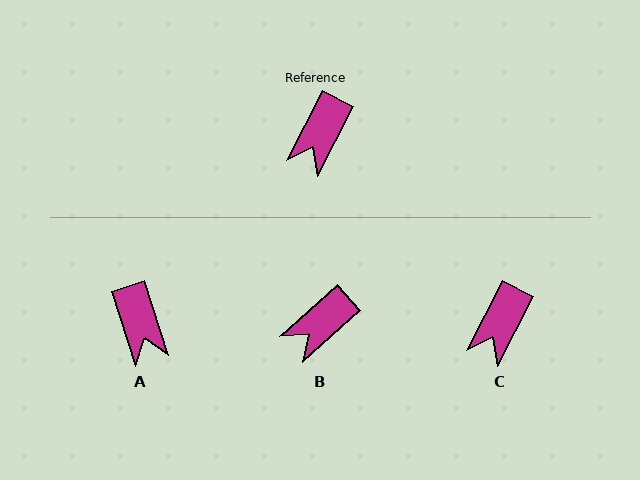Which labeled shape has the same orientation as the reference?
C.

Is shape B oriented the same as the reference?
No, it is off by about 20 degrees.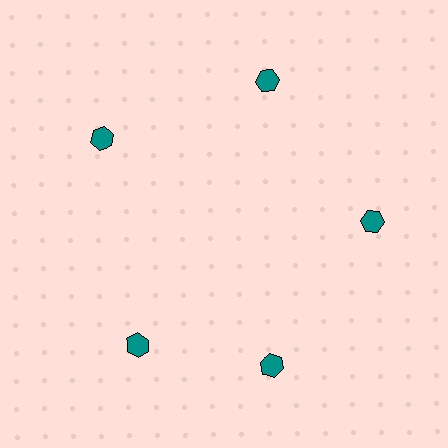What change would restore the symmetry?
The symmetry would be restored by rotating it back into even spacing with its neighbors so that all 5 hexagons sit at equal angles and equal distance from the center.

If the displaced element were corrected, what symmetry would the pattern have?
It would have 5-fold rotational symmetry — the pattern would map onto itself every 72 degrees.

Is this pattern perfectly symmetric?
No. The 5 teal hexagons are arranged in a ring, but one element near the 8 o'clock position is rotated out of alignment along the ring, breaking the 5-fold rotational symmetry.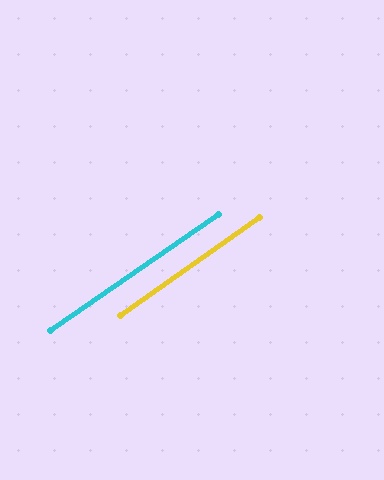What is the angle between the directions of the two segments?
Approximately 1 degree.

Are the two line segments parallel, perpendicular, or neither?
Parallel — their directions differ by only 0.6°.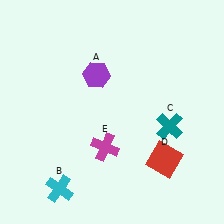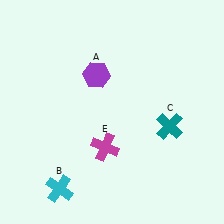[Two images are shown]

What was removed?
The red square (D) was removed in Image 2.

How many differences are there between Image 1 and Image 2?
There is 1 difference between the two images.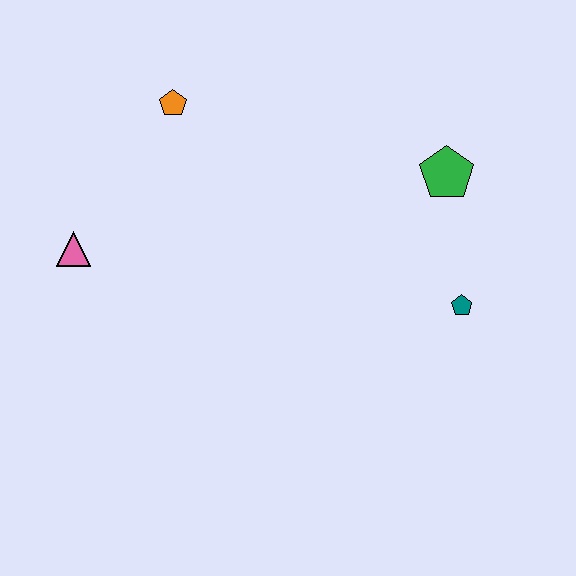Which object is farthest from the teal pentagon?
The pink triangle is farthest from the teal pentagon.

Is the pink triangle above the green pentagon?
No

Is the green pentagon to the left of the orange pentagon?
No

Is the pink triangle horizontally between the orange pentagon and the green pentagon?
No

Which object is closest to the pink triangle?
The orange pentagon is closest to the pink triangle.